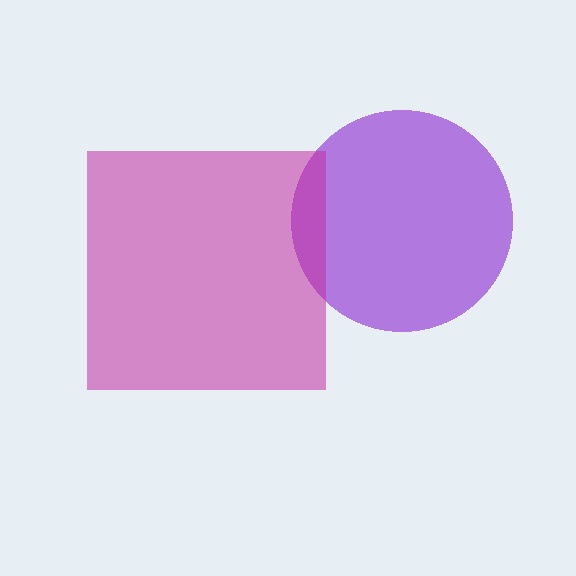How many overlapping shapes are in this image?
There are 2 overlapping shapes in the image.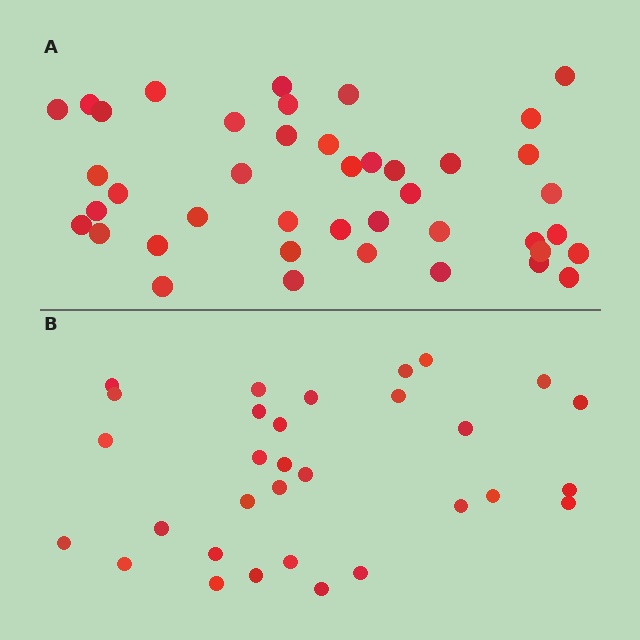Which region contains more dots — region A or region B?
Region A (the top region) has more dots.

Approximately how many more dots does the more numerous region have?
Region A has roughly 12 or so more dots than region B.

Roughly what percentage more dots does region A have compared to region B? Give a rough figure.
About 35% more.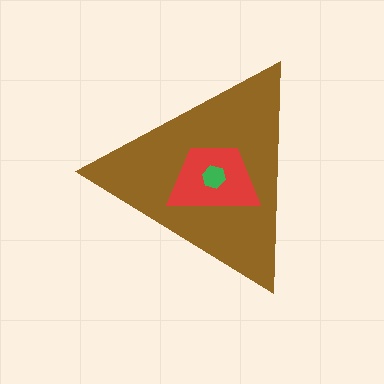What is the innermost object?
The green hexagon.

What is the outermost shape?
The brown triangle.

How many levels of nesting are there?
3.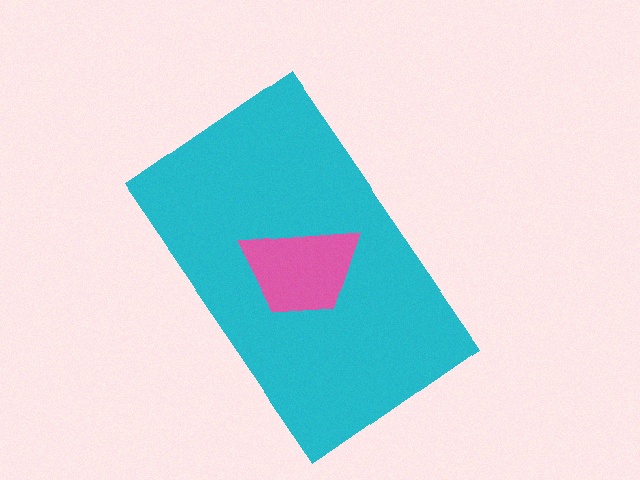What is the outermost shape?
The cyan rectangle.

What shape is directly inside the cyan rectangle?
The pink trapezoid.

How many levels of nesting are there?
2.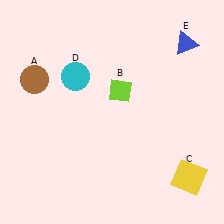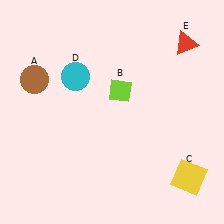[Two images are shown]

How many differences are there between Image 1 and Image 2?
There is 1 difference between the two images.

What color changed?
The triangle (E) changed from blue in Image 1 to red in Image 2.